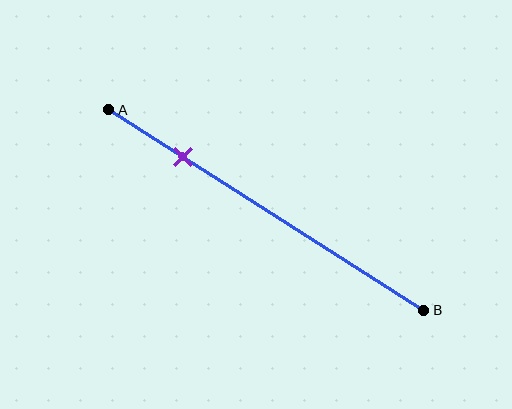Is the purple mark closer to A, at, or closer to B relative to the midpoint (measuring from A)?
The purple mark is closer to point A than the midpoint of segment AB.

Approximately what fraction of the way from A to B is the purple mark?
The purple mark is approximately 25% of the way from A to B.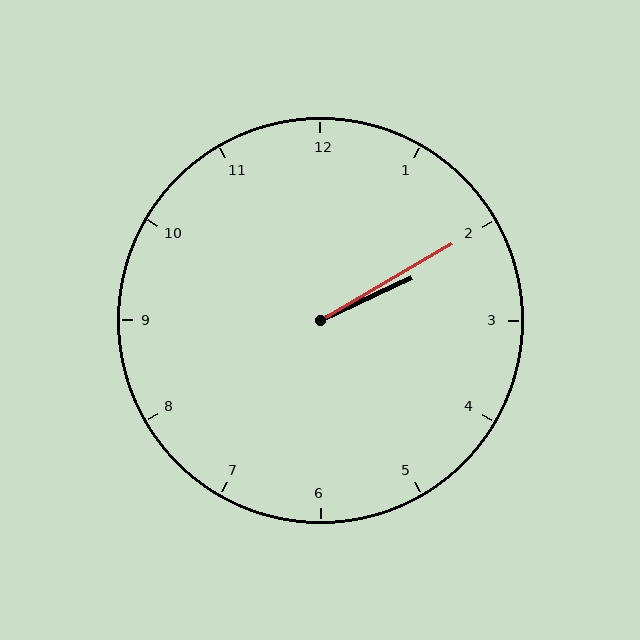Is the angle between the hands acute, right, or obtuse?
It is acute.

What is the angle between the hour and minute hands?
Approximately 5 degrees.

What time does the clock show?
2:10.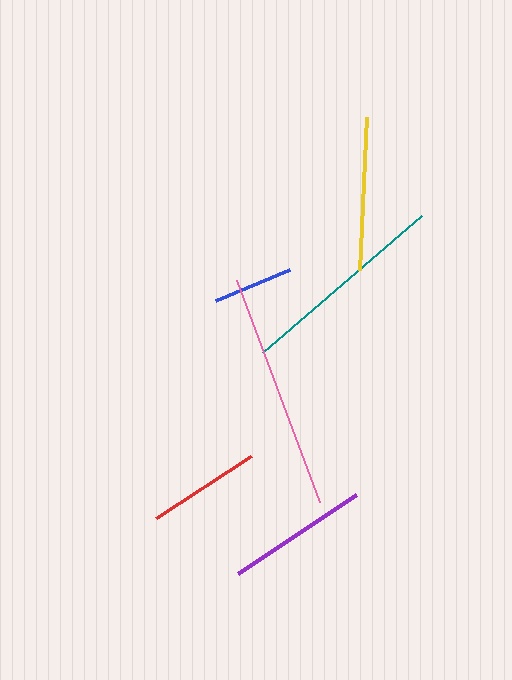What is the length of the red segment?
The red segment is approximately 113 pixels long.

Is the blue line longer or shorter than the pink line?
The pink line is longer than the blue line.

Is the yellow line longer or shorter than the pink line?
The pink line is longer than the yellow line.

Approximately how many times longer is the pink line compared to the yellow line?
The pink line is approximately 1.5 times the length of the yellow line.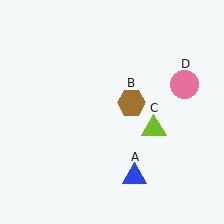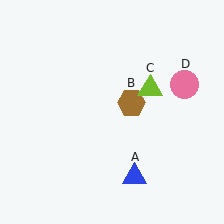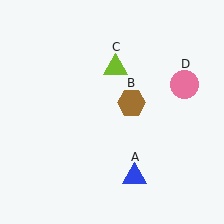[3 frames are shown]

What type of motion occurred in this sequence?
The lime triangle (object C) rotated counterclockwise around the center of the scene.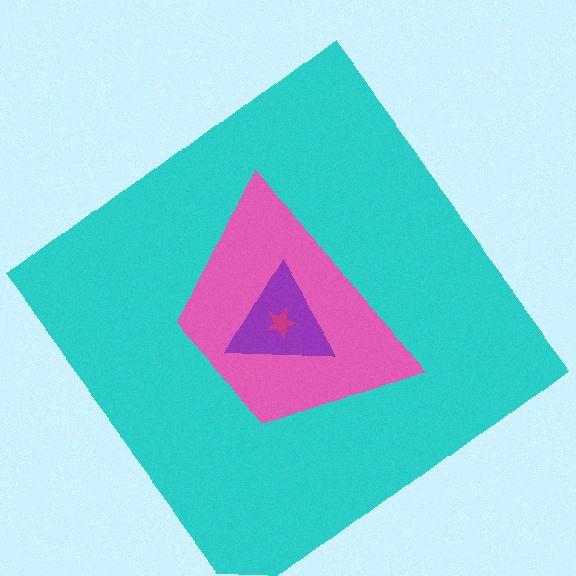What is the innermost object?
The magenta star.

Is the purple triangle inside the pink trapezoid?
Yes.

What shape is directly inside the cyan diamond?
The pink trapezoid.